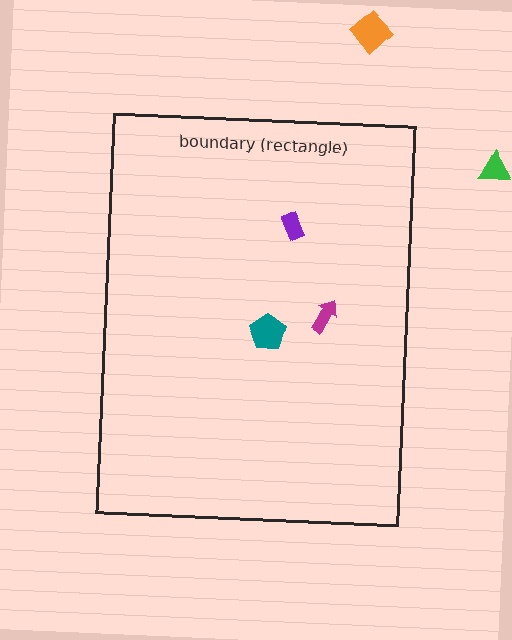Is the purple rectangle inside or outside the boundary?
Inside.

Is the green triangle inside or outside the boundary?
Outside.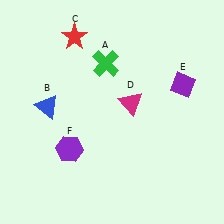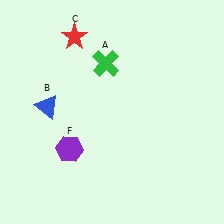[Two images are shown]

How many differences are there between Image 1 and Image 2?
There are 2 differences between the two images.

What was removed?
The purple diamond (E), the magenta triangle (D) were removed in Image 2.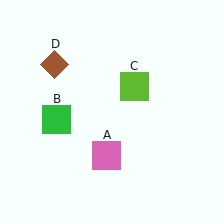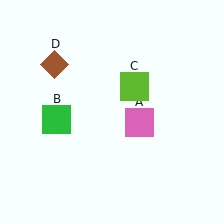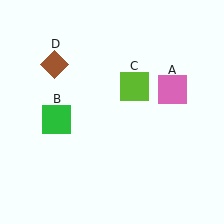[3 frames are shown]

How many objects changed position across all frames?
1 object changed position: pink square (object A).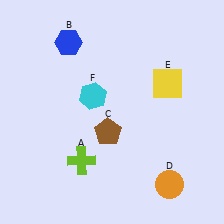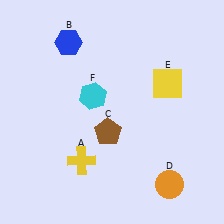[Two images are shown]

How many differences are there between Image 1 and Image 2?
There is 1 difference between the two images.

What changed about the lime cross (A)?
In Image 1, A is lime. In Image 2, it changed to yellow.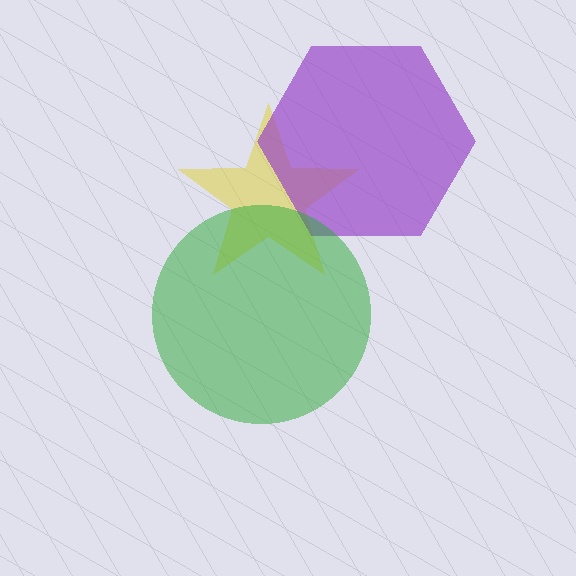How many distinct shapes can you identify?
There are 3 distinct shapes: a yellow star, a purple hexagon, a green circle.